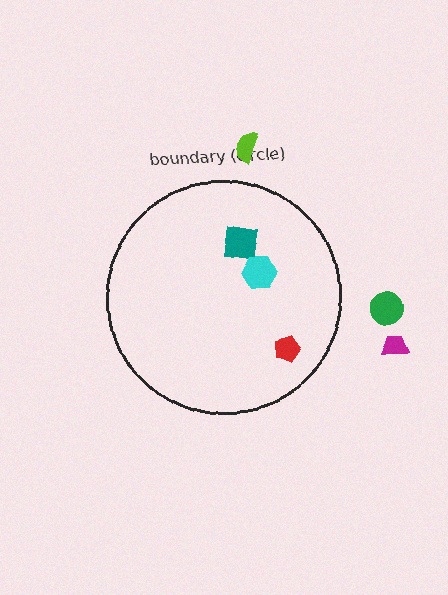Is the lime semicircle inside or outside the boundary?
Outside.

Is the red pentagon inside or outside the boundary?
Inside.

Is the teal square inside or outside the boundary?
Inside.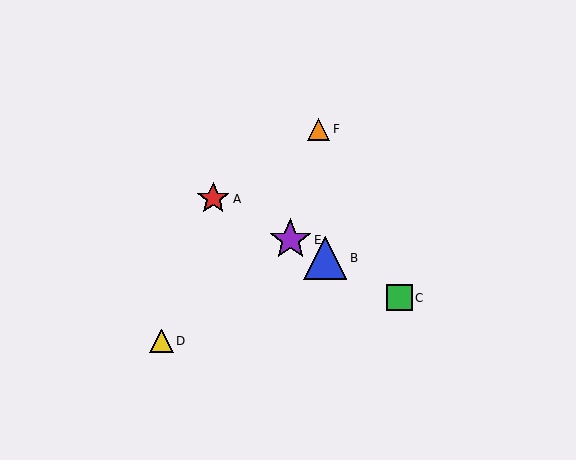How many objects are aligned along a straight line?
4 objects (A, B, C, E) are aligned along a straight line.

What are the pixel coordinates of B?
Object B is at (325, 258).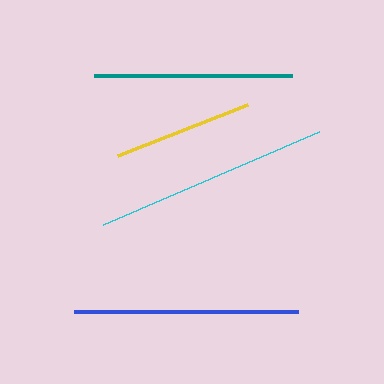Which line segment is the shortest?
The yellow line is the shortest at approximately 140 pixels.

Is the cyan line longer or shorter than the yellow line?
The cyan line is longer than the yellow line.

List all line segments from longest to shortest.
From longest to shortest: cyan, blue, teal, yellow.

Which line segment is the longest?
The cyan line is the longest at approximately 235 pixels.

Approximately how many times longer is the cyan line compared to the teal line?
The cyan line is approximately 1.2 times the length of the teal line.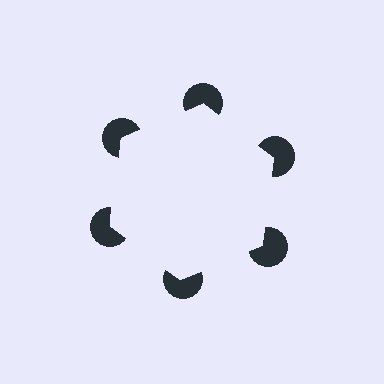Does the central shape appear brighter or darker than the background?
It typically appears slightly brighter than the background, even though no actual brightness change is drawn.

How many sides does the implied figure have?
6 sides.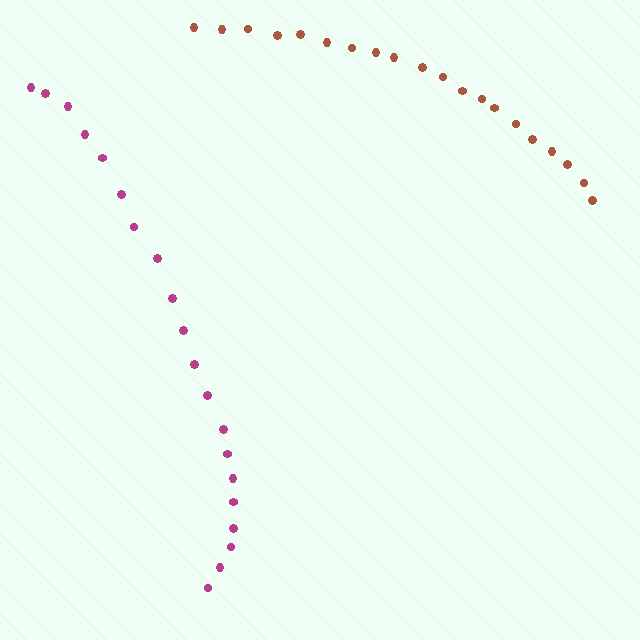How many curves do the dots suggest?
There are 2 distinct paths.